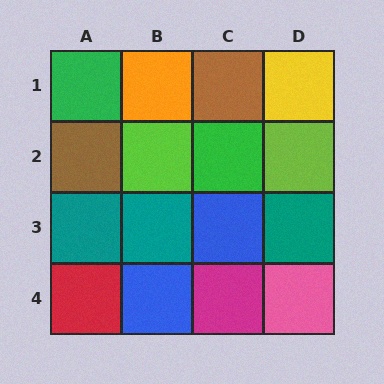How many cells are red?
1 cell is red.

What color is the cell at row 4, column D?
Pink.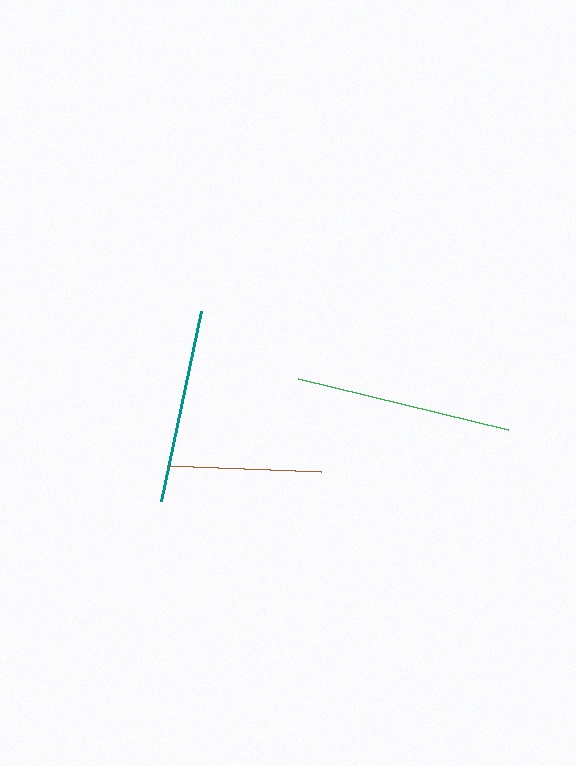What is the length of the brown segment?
The brown segment is approximately 154 pixels long.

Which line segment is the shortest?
The brown line is the shortest at approximately 154 pixels.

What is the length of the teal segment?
The teal segment is approximately 194 pixels long.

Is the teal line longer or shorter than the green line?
The green line is longer than the teal line.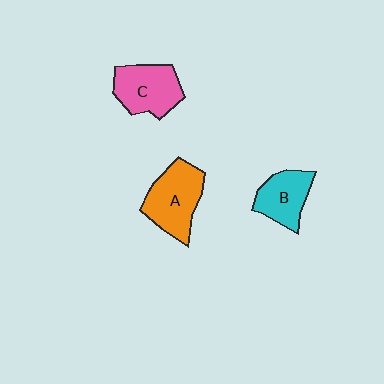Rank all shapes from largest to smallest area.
From largest to smallest: A (orange), C (pink), B (cyan).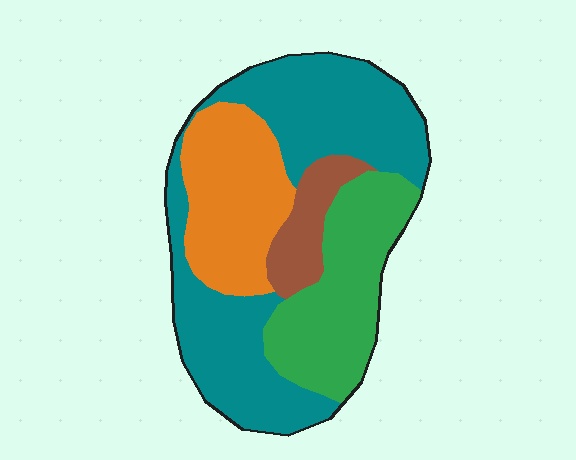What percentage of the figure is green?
Green covers 24% of the figure.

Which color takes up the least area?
Brown, at roughly 10%.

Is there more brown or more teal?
Teal.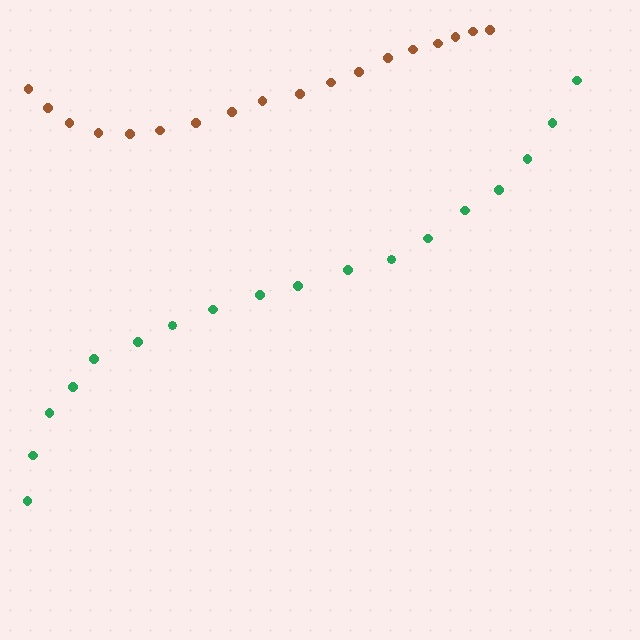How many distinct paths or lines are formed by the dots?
There are 2 distinct paths.